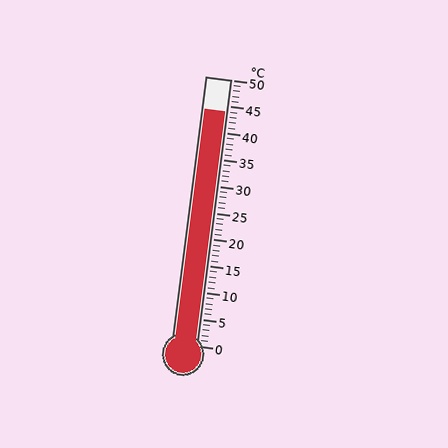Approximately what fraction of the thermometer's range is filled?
The thermometer is filled to approximately 90% of its range.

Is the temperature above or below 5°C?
The temperature is above 5°C.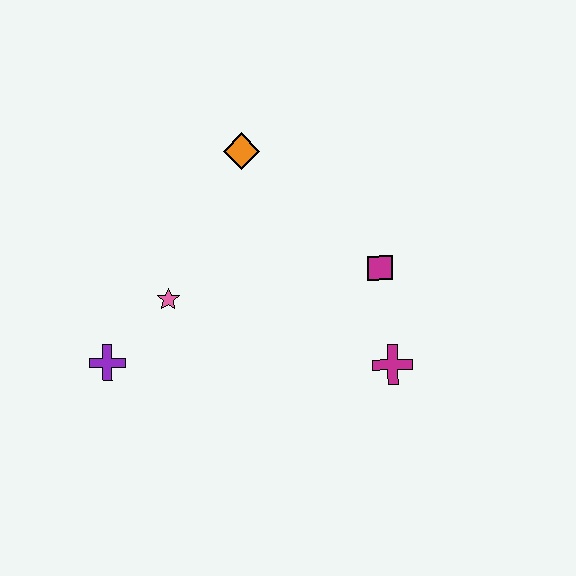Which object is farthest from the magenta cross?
The purple cross is farthest from the magenta cross.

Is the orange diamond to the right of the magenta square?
No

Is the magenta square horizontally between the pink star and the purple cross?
No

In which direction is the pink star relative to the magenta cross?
The pink star is to the left of the magenta cross.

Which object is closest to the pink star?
The purple cross is closest to the pink star.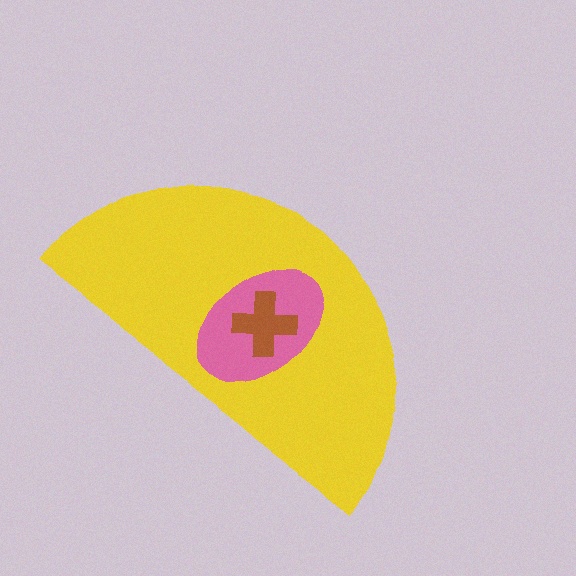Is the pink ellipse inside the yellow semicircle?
Yes.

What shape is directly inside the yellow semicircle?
The pink ellipse.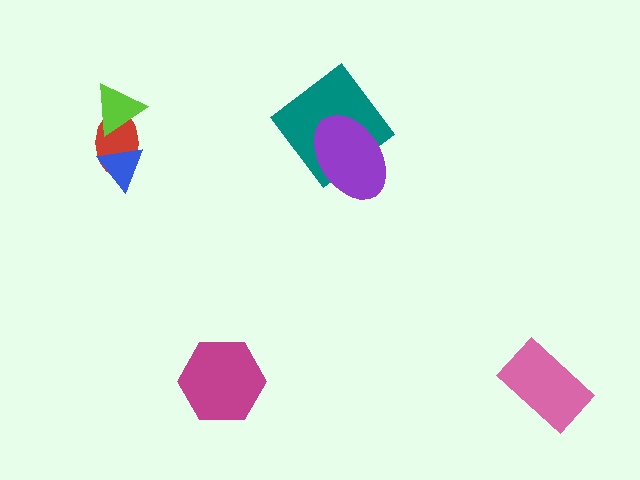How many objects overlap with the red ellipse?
2 objects overlap with the red ellipse.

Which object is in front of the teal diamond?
The purple ellipse is in front of the teal diamond.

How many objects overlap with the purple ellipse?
1 object overlaps with the purple ellipse.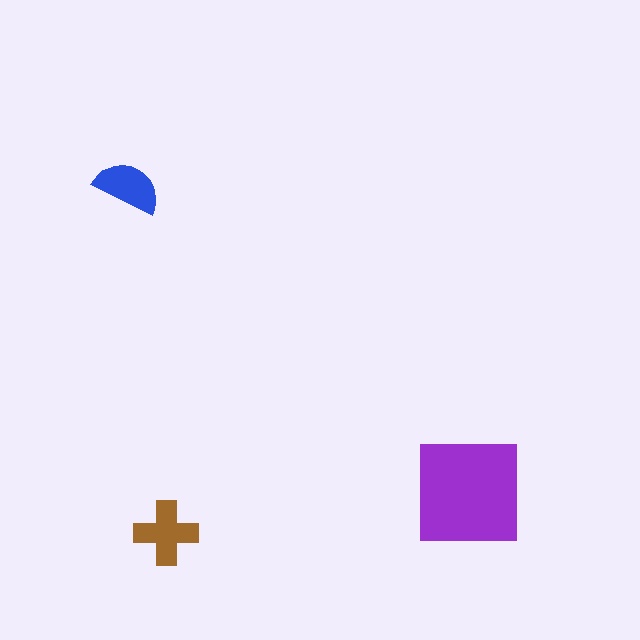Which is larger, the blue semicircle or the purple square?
The purple square.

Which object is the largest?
The purple square.